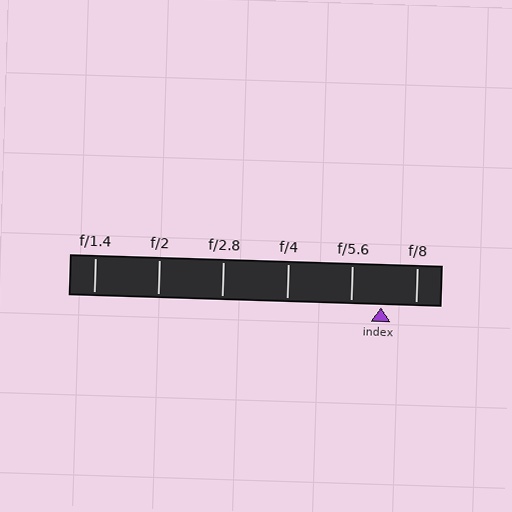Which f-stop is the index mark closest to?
The index mark is closest to f/5.6.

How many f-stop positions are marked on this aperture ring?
There are 6 f-stop positions marked.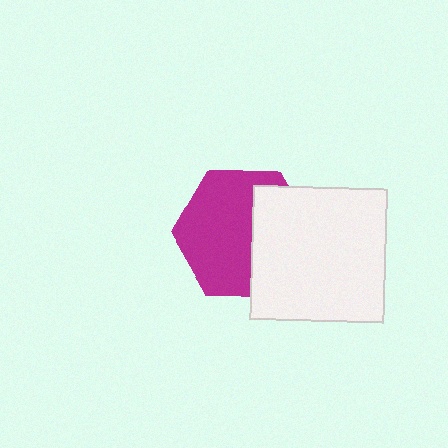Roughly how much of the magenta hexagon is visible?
About half of it is visible (roughly 61%).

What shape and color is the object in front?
The object in front is a white square.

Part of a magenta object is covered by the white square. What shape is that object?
It is a hexagon.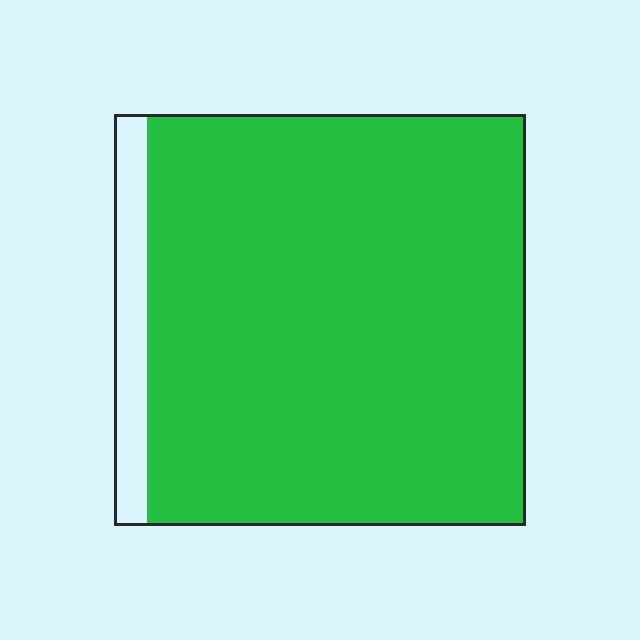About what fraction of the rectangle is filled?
About nine tenths (9/10).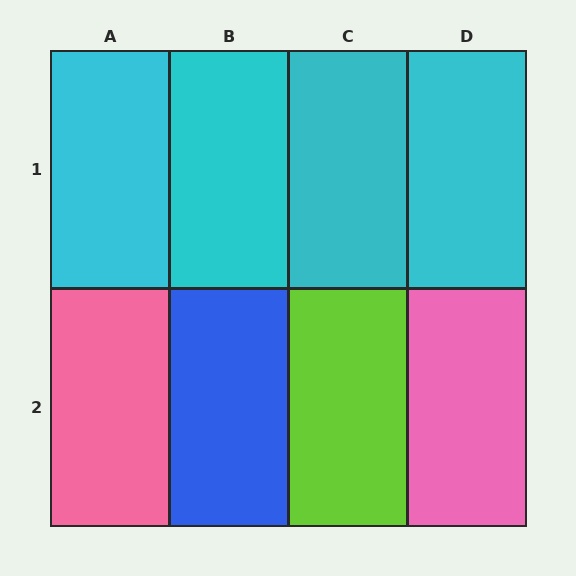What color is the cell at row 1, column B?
Cyan.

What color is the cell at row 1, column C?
Cyan.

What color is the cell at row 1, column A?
Cyan.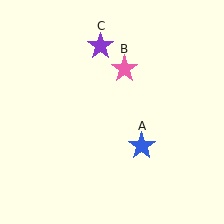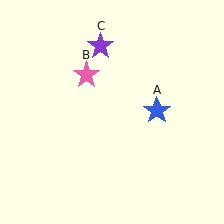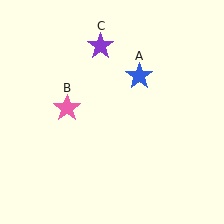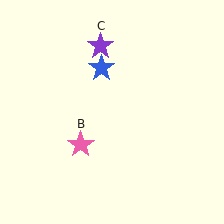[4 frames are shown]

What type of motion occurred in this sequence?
The blue star (object A), pink star (object B) rotated counterclockwise around the center of the scene.